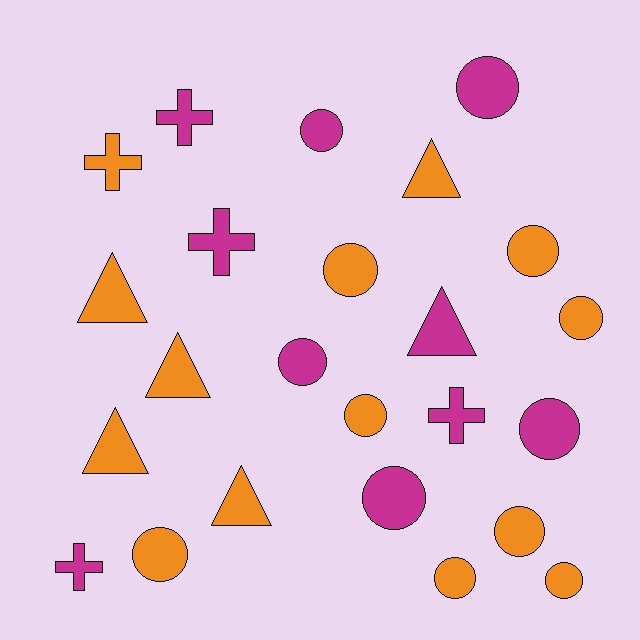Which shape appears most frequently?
Circle, with 13 objects.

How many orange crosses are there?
There is 1 orange cross.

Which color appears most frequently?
Orange, with 14 objects.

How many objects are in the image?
There are 24 objects.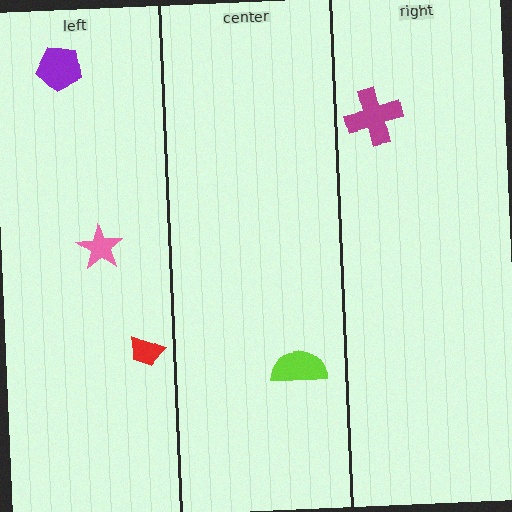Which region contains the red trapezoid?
The left region.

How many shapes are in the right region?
1.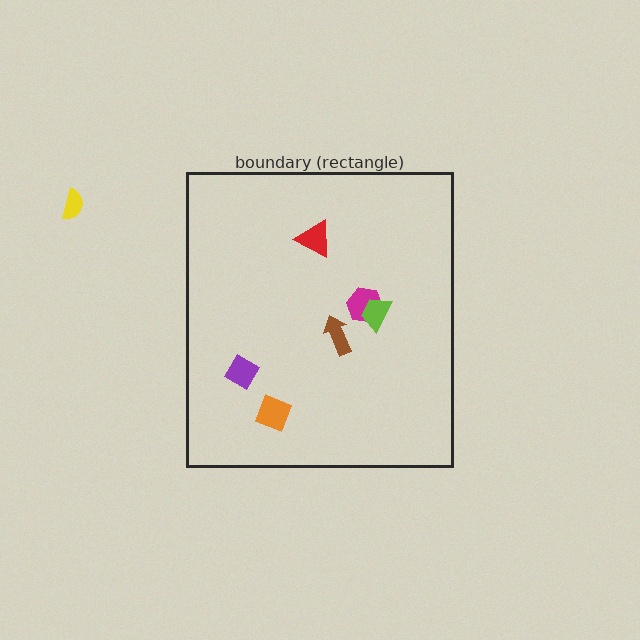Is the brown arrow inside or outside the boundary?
Inside.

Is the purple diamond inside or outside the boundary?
Inside.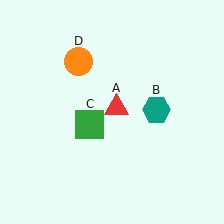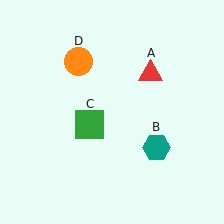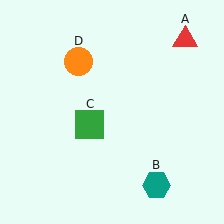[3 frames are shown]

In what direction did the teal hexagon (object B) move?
The teal hexagon (object B) moved down.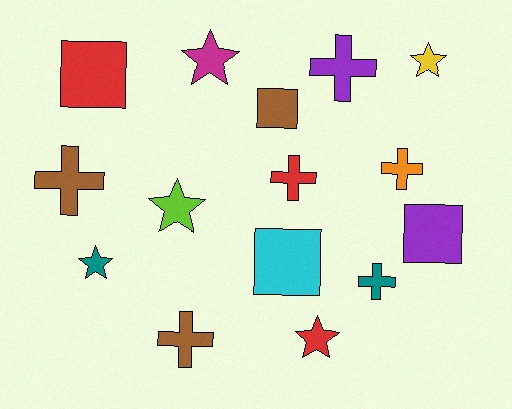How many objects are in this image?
There are 15 objects.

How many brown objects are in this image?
There are 3 brown objects.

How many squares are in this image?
There are 4 squares.